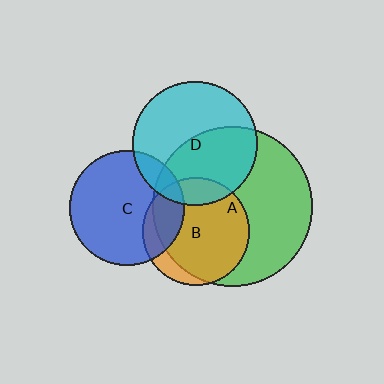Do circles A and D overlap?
Yes.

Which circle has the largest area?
Circle A (green).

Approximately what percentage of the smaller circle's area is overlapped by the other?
Approximately 50%.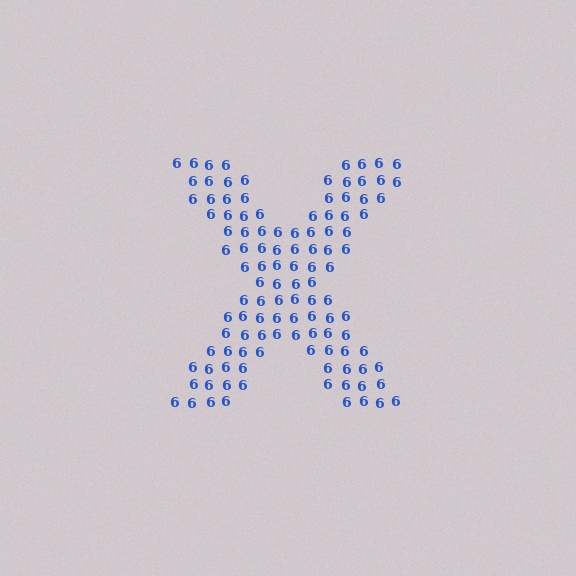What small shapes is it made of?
It is made of small digit 6's.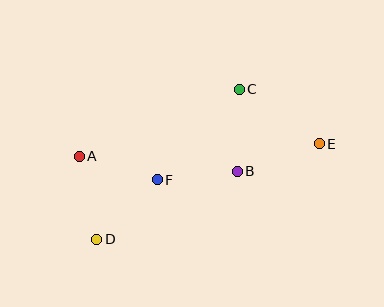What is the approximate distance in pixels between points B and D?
The distance between B and D is approximately 156 pixels.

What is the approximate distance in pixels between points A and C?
The distance between A and C is approximately 173 pixels.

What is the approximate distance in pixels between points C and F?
The distance between C and F is approximately 122 pixels.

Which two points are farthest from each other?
Points D and E are farthest from each other.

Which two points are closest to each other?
Points B and F are closest to each other.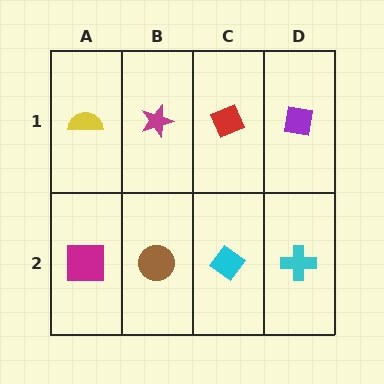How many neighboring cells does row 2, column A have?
2.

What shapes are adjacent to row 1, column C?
A cyan diamond (row 2, column C), a magenta star (row 1, column B), a purple square (row 1, column D).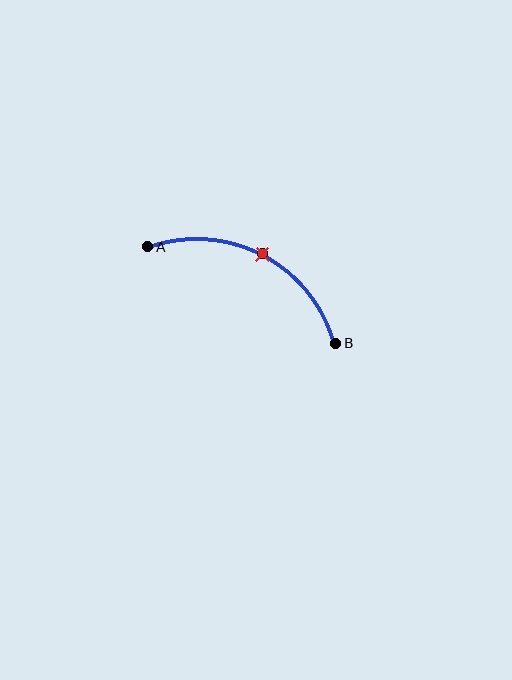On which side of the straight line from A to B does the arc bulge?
The arc bulges above the straight line connecting A and B.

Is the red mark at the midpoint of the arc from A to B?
Yes. The red mark lies on the arc at equal arc-length from both A and B — it is the arc midpoint.